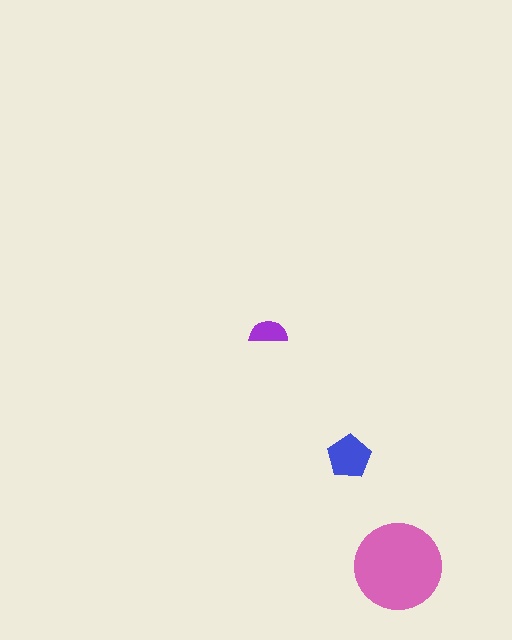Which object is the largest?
The pink circle.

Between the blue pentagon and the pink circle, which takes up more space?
The pink circle.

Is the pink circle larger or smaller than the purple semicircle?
Larger.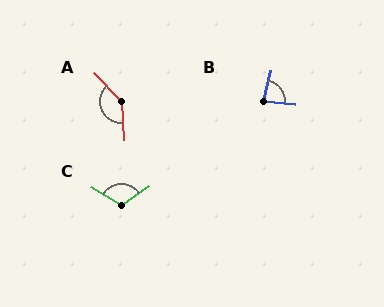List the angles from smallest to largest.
B (81°), C (113°), A (140°).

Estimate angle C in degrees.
Approximately 113 degrees.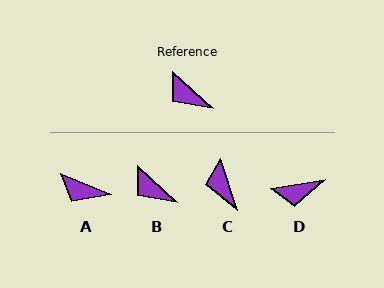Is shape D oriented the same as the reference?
No, it is off by about 52 degrees.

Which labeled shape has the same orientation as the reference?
B.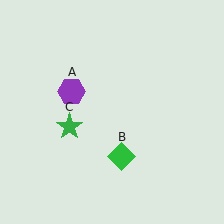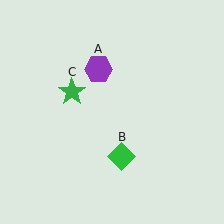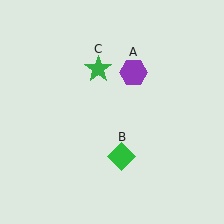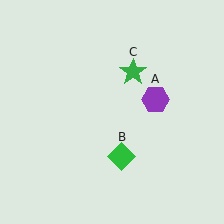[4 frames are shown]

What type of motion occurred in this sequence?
The purple hexagon (object A), green star (object C) rotated clockwise around the center of the scene.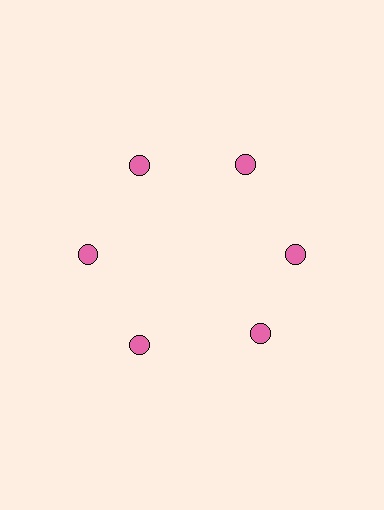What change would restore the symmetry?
The symmetry would be restored by rotating it back into even spacing with its neighbors so that all 6 circles sit at equal angles and equal distance from the center.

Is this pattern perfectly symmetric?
No. The 6 pink circles are arranged in a ring, but one element near the 5 o'clock position is rotated out of alignment along the ring, breaking the 6-fold rotational symmetry.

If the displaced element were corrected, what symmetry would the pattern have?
It would have 6-fold rotational symmetry — the pattern would map onto itself every 60 degrees.